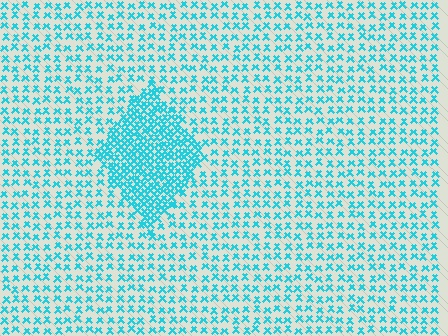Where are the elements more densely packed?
The elements are more densely packed inside the diamond boundary.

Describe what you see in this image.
The image contains small cyan elements arranged at two different densities. A diamond-shaped region is visible where the elements are more densely packed than the surrounding area.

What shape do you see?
I see a diamond.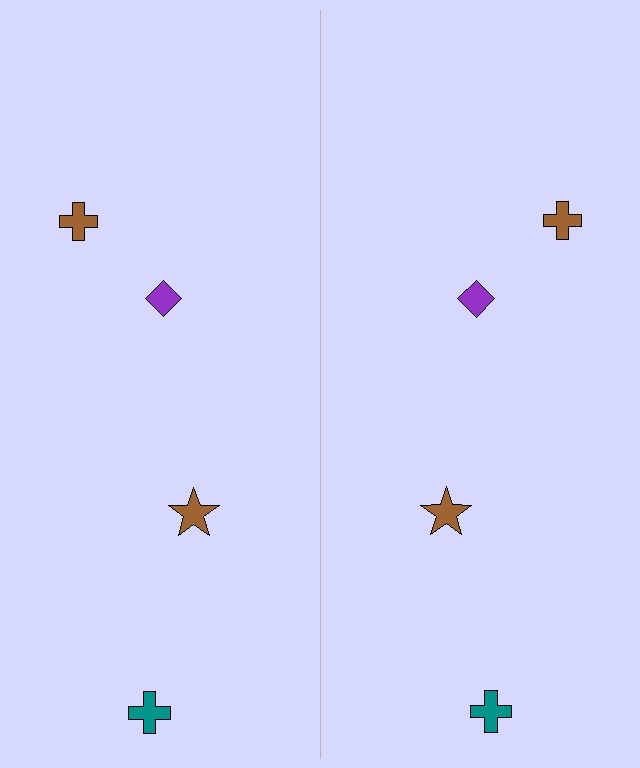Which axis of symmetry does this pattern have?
The pattern has a vertical axis of symmetry running through the center of the image.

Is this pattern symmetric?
Yes, this pattern has bilateral (reflection) symmetry.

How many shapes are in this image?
There are 8 shapes in this image.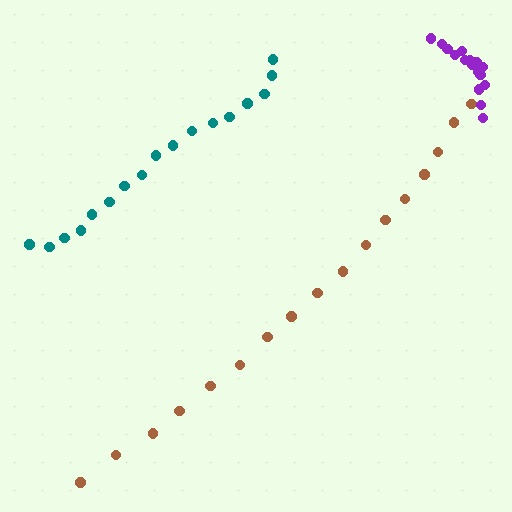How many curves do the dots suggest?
There are 3 distinct paths.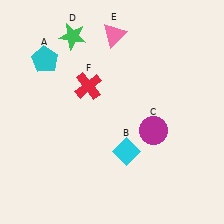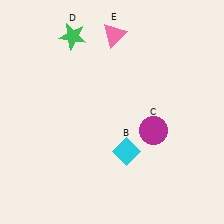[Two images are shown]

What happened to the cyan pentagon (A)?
The cyan pentagon (A) was removed in Image 2. It was in the top-left area of Image 1.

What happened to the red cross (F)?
The red cross (F) was removed in Image 2. It was in the top-left area of Image 1.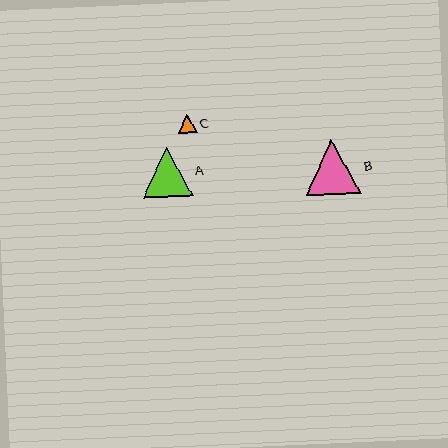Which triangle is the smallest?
Triangle C is the smallest with a size of approximately 19 pixels.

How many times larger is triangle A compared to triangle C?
Triangle A is approximately 2.6 times the size of triangle C.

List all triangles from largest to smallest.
From largest to smallest: B, A, C.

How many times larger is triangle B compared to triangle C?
Triangle B is approximately 2.9 times the size of triangle C.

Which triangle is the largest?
Triangle B is the largest with a size of approximately 56 pixels.